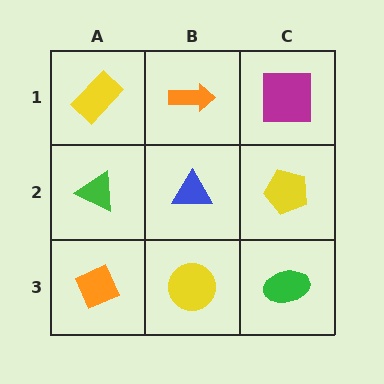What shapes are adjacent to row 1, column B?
A blue triangle (row 2, column B), a yellow rectangle (row 1, column A), a magenta square (row 1, column C).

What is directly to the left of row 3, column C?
A yellow circle.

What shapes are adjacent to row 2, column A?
A yellow rectangle (row 1, column A), an orange diamond (row 3, column A), a blue triangle (row 2, column B).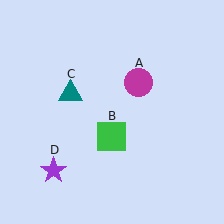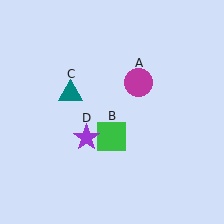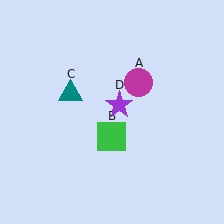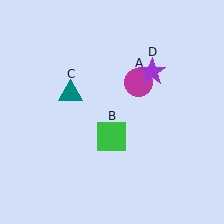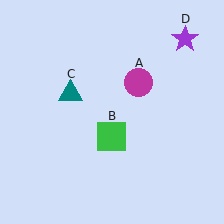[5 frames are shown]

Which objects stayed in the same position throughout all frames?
Magenta circle (object A) and green square (object B) and teal triangle (object C) remained stationary.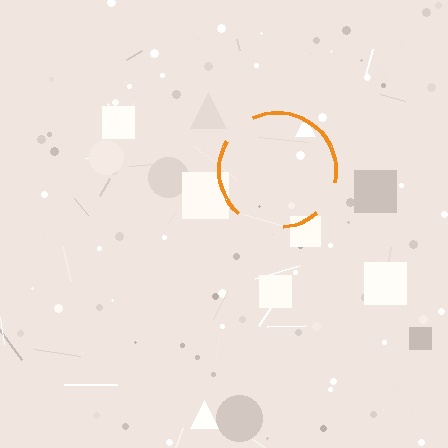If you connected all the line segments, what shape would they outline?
They would outline a circle.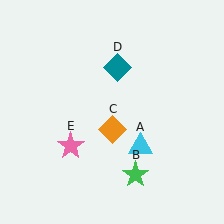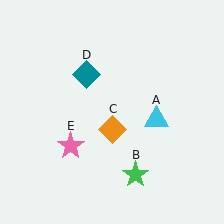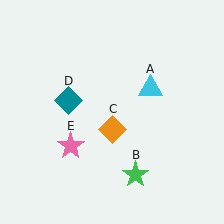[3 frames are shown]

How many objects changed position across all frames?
2 objects changed position: cyan triangle (object A), teal diamond (object D).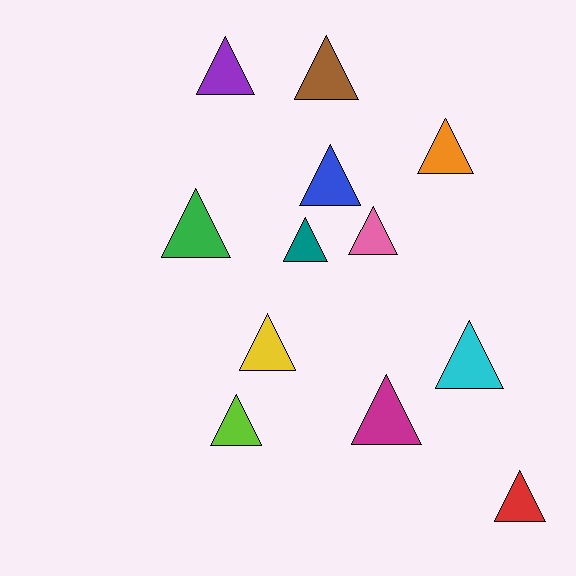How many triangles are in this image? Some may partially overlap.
There are 12 triangles.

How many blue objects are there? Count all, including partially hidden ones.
There is 1 blue object.